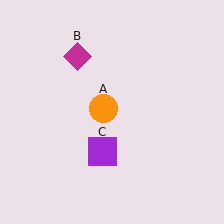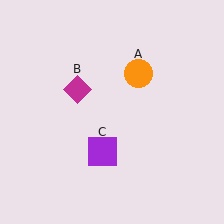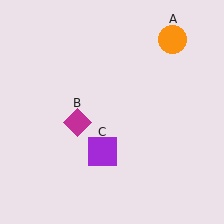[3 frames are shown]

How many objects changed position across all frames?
2 objects changed position: orange circle (object A), magenta diamond (object B).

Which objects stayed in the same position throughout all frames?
Purple square (object C) remained stationary.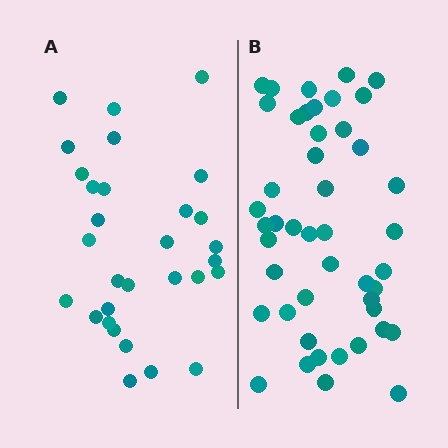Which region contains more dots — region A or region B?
Region B (the right region) has more dots.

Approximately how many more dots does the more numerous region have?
Region B has approximately 15 more dots than region A.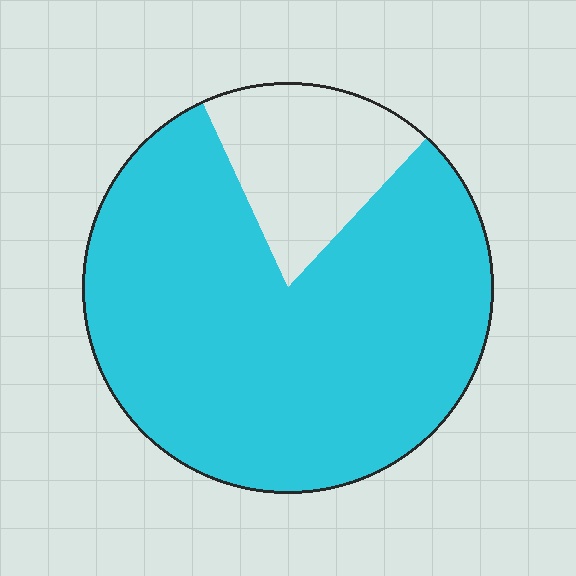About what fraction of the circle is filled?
About four fifths (4/5).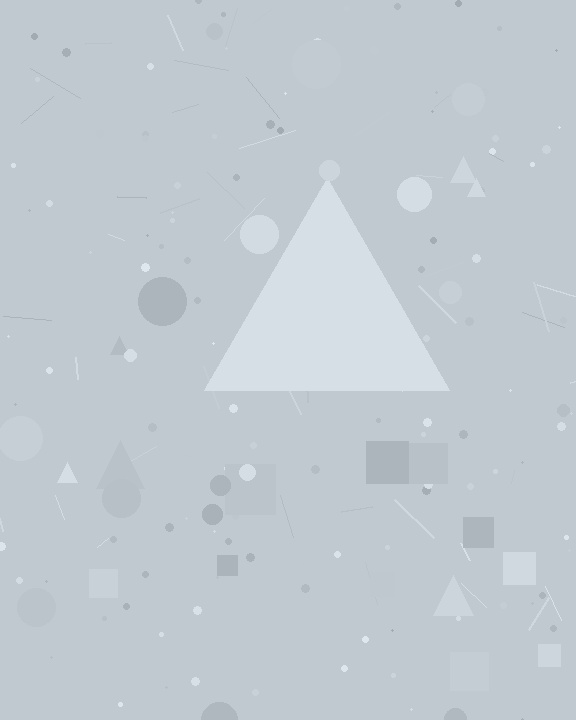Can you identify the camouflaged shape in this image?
The camouflaged shape is a triangle.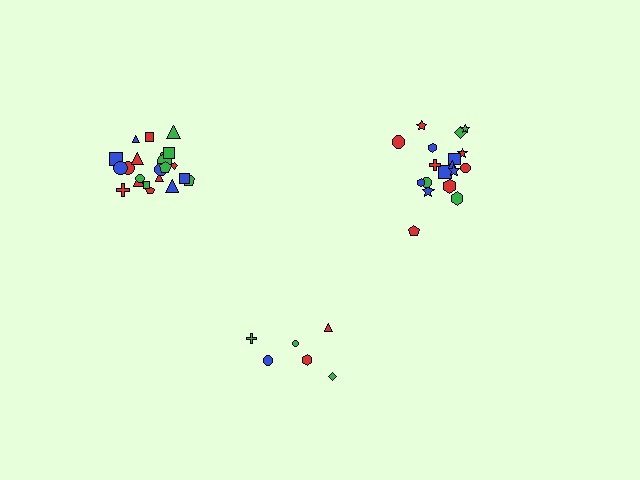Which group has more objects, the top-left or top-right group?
The top-left group.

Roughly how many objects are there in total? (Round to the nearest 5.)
Roughly 45 objects in total.